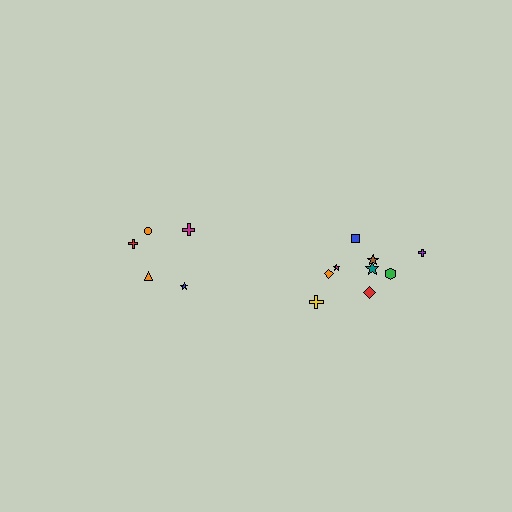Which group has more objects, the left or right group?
The right group.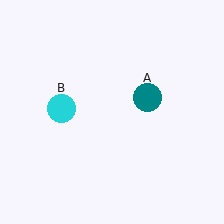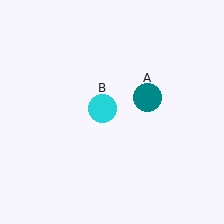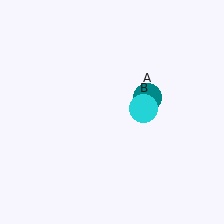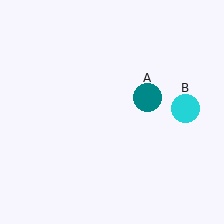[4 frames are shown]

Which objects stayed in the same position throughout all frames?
Teal circle (object A) remained stationary.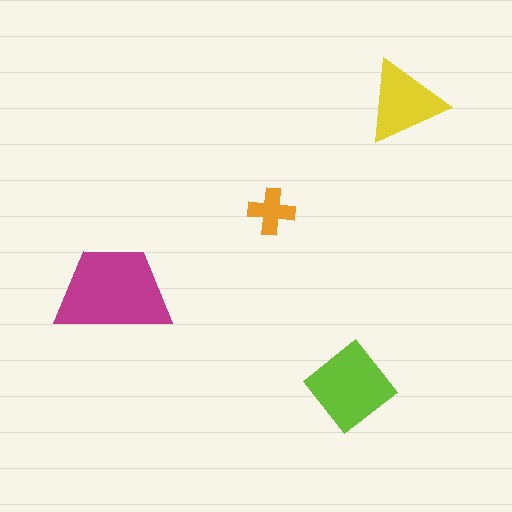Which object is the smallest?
The orange cross.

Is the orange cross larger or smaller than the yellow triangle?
Smaller.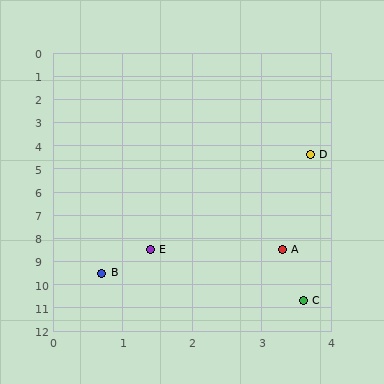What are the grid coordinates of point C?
Point C is at approximately (3.6, 10.7).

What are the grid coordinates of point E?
Point E is at approximately (1.4, 8.5).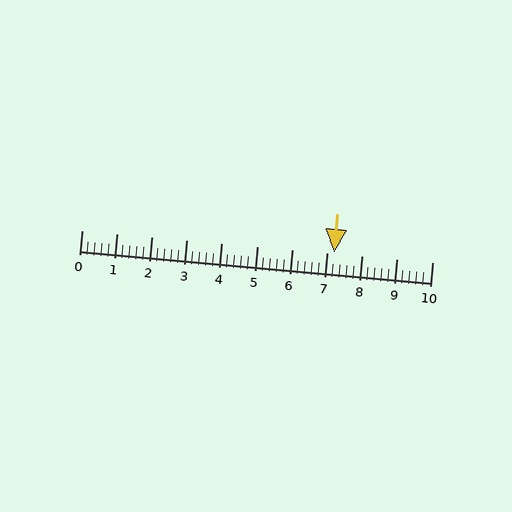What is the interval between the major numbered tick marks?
The major tick marks are spaced 1 units apart.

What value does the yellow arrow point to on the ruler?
The yellow arrow points to approximately 7.2.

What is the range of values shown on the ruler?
The ruler shows values from 0 to 10.